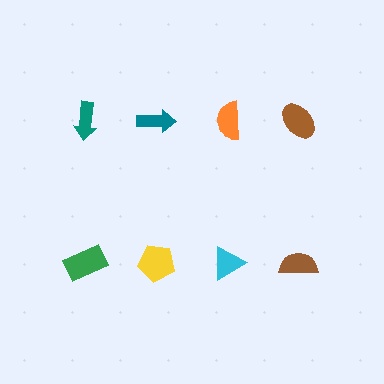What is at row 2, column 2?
A yellow pentagon.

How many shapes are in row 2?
4 shapes.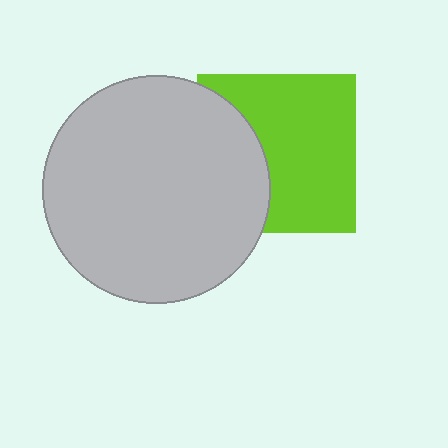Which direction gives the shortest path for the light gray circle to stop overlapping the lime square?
Moving left gives the shortest separation.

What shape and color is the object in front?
The object in front is a light gray circle.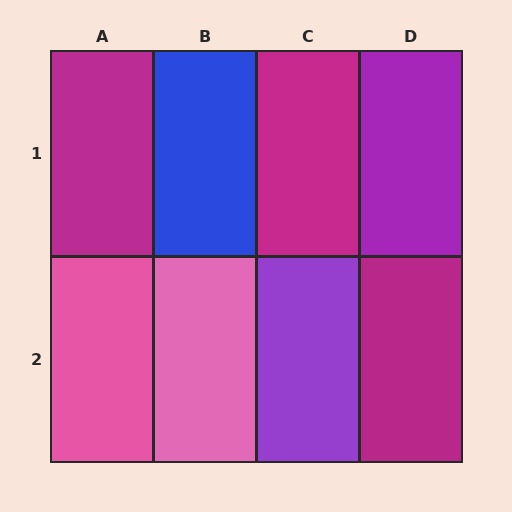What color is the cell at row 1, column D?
Purple.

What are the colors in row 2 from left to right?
Pink, pink, purple, magenta.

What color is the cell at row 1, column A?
Magenta.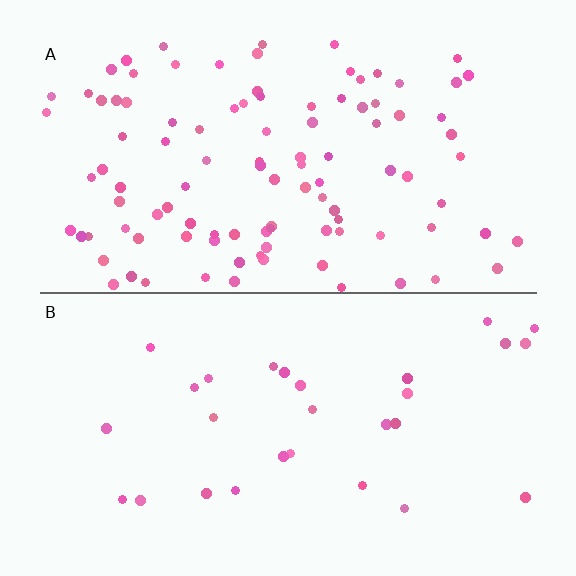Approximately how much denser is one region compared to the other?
Approximately 3.6× — region A over region B.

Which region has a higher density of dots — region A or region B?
A (the top).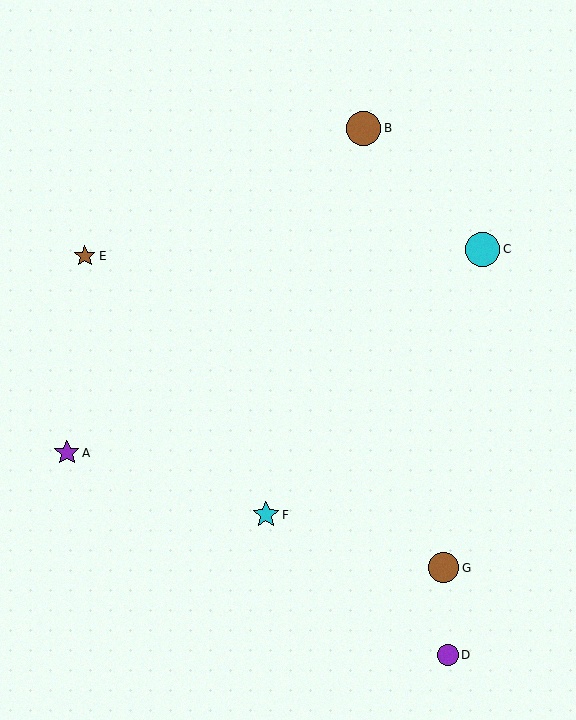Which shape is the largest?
The cyan circle (labeled C) is the largest.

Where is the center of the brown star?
The center of the brown star is at (85, 256).